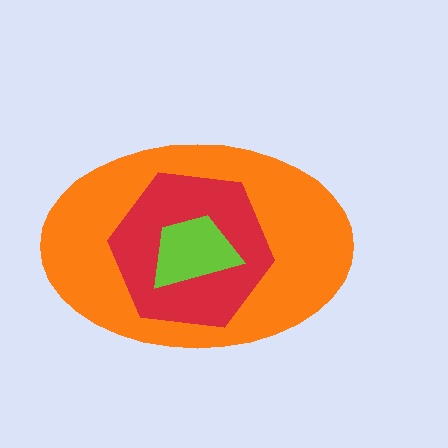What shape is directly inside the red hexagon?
The lime trapezoid.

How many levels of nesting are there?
3.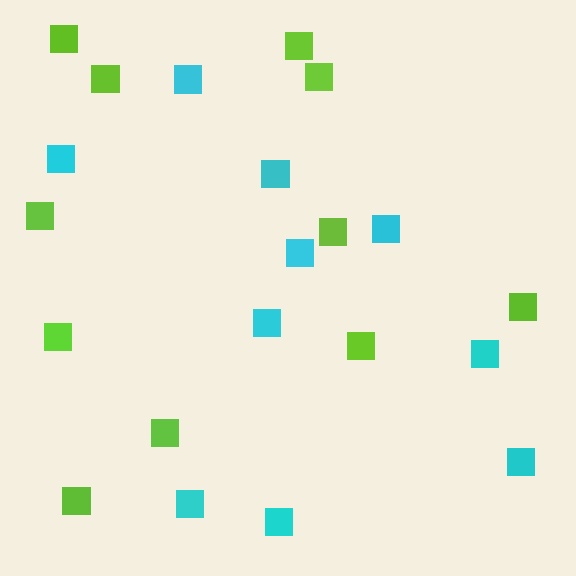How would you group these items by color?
There are 2 groups: one group of lime squares (11) and one group of cyan squares (10).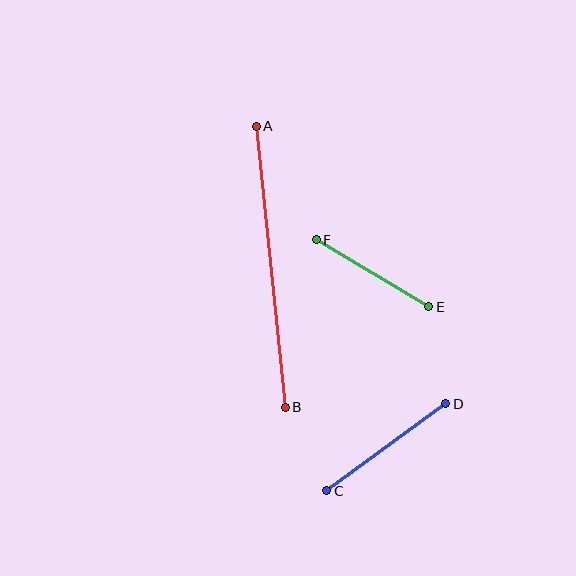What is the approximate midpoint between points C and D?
The midpoint is at approximately (386, 447) pixels.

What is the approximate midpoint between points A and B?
The midpoint is at approximately (271, 267) pixels.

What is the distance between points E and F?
The distance is approximately 131 pixels.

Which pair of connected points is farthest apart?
Points A and B are farthest apart.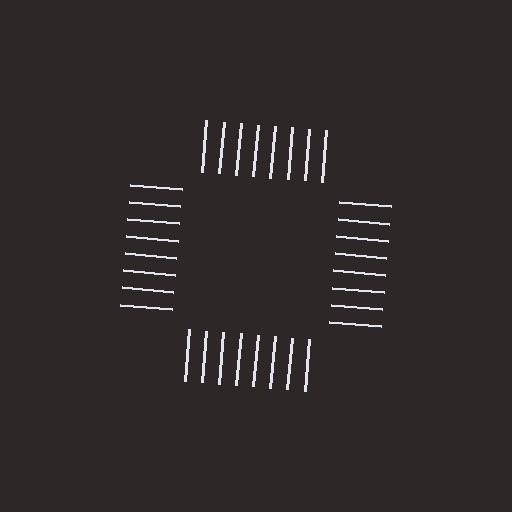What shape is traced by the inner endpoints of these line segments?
An illusory square — the line segments terminate on its edges but no continuous stroke is drawn.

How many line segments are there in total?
32 — 8 along each of the 4 edges.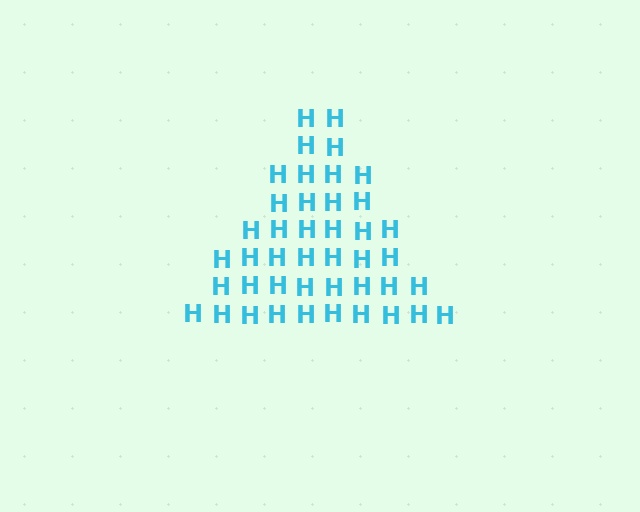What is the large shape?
The large shape is a triangle.